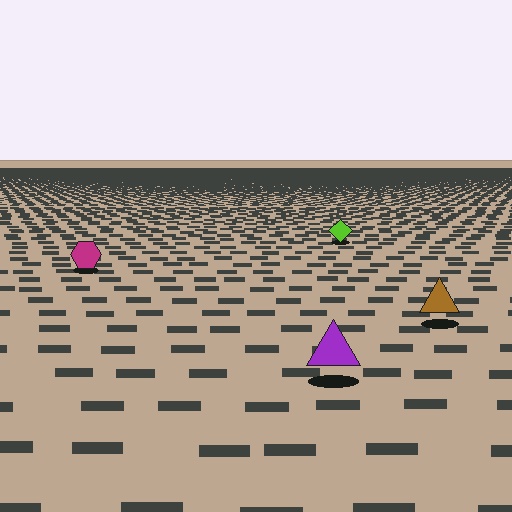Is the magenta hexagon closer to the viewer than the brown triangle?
No. The brown triangle is closer — you can tell from the texture gradient: the ground texture is coarser near it.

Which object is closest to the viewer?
The purple triangle is closest. The texture marks near it are larger and more spread out.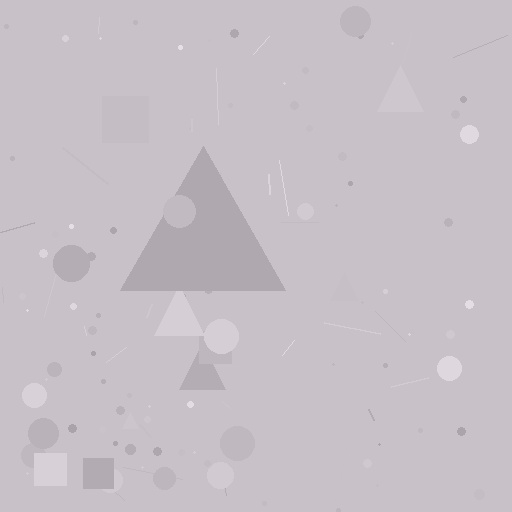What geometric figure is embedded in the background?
A triangle is embedded in the background.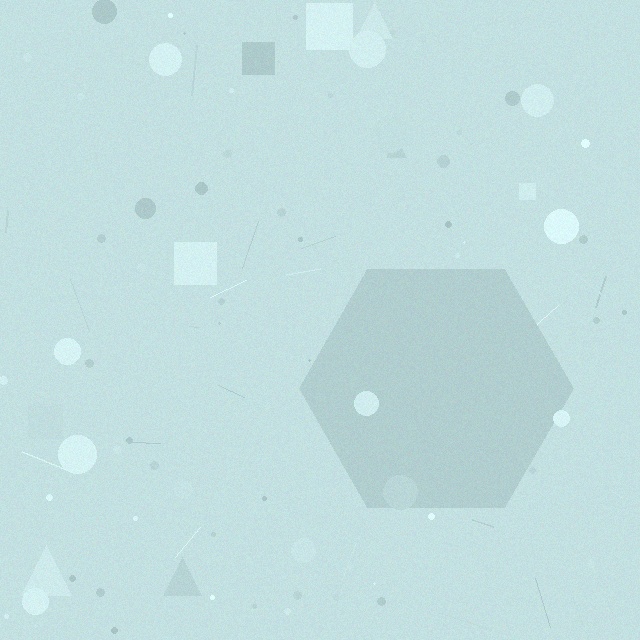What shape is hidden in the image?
A hexagon is hidden in the image.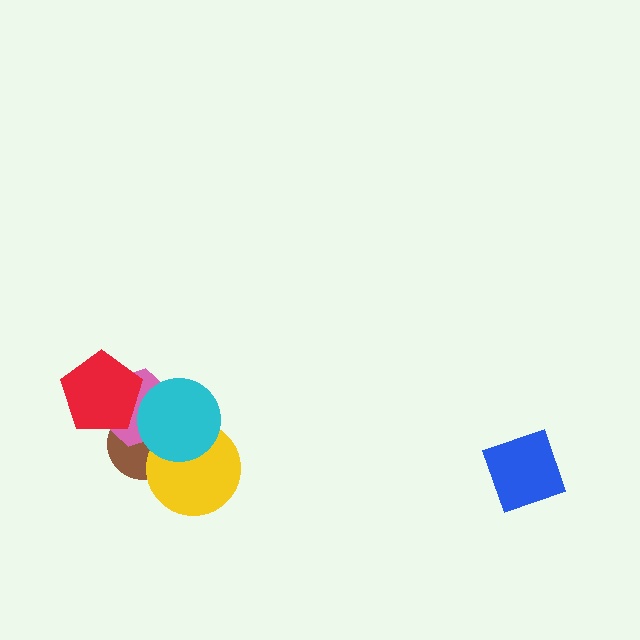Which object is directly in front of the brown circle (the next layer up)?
The yellow circle is directly in front of the brown circle.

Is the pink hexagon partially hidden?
Yes, it is partially covered by another shape.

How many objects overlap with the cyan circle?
3 objects overlap with the cyan circle.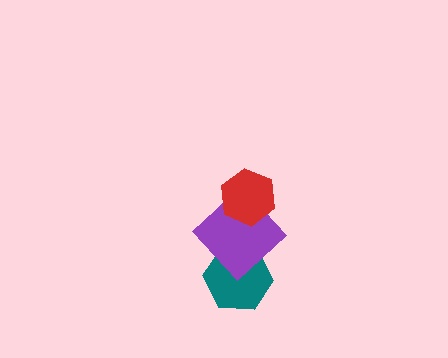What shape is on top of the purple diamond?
The red hexagon is on top of the purple diamond.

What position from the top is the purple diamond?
The purple diamond is 2nd from the top.